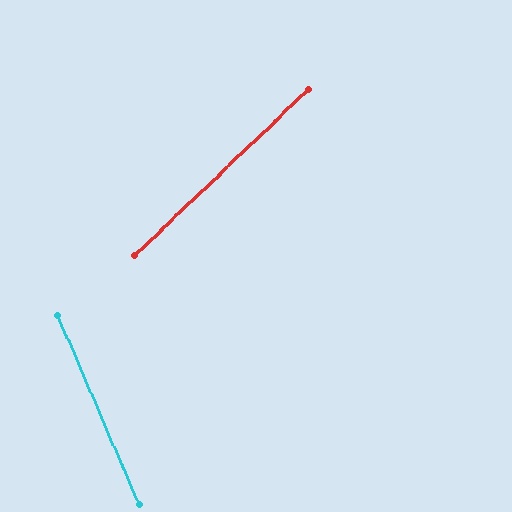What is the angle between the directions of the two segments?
Approximately 70 degrees.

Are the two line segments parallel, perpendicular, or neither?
Neither parallel nor perpendicular — they differ by about 70°.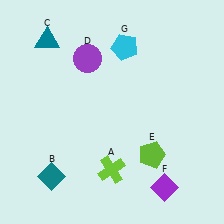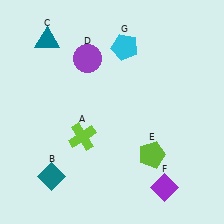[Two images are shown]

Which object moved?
The lime cross (A) moved up.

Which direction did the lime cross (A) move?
The lime cross (A) moved up.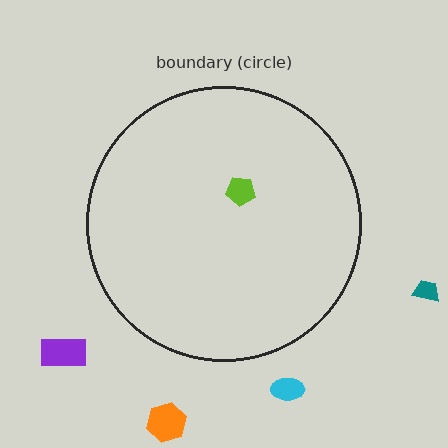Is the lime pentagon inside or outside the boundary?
Inside.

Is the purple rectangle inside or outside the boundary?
Outside.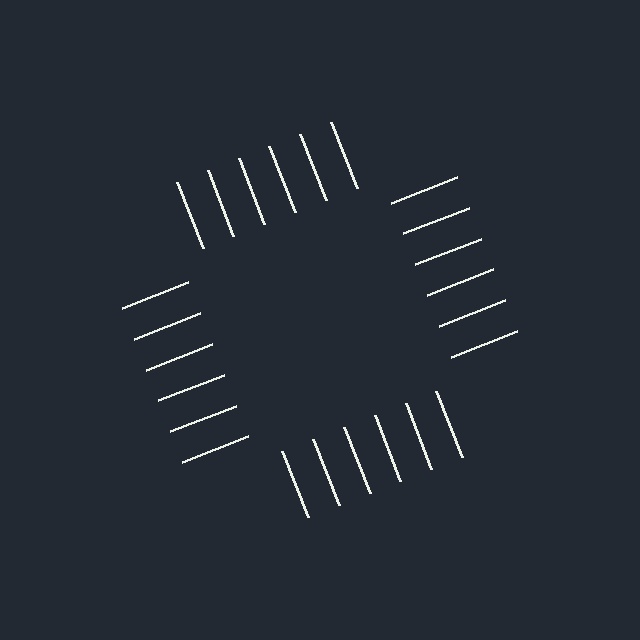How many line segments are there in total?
24 — 6 along each of the 4 edges.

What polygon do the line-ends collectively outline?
An illusory square — the line segments terminate on its edges but no continuous stroke is drawn.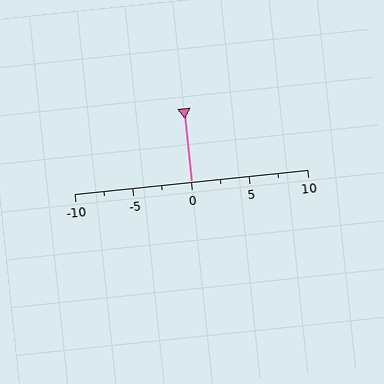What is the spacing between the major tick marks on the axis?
The major ticks are spaced 5 apart.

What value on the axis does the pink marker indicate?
The marker indicates approximately 0.